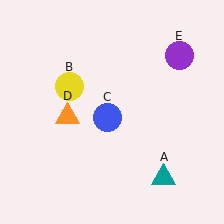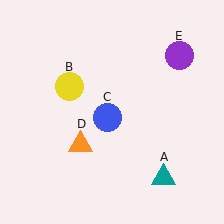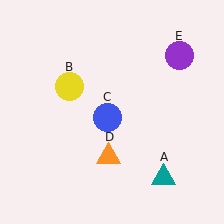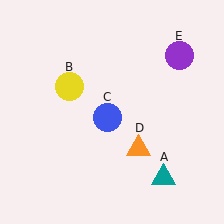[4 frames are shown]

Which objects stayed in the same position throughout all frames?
Teal triangle (object A) and yellow circle (object B) and blue circle (object C) and purple circle (object E) remained stationary.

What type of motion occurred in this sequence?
The orange triangle (object D) rotated counterclockwise around the center of the scene.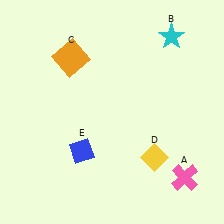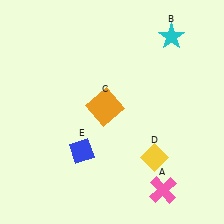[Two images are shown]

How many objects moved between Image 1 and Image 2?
2 objects moved between the two images.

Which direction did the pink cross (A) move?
The pink cross (A) moved left.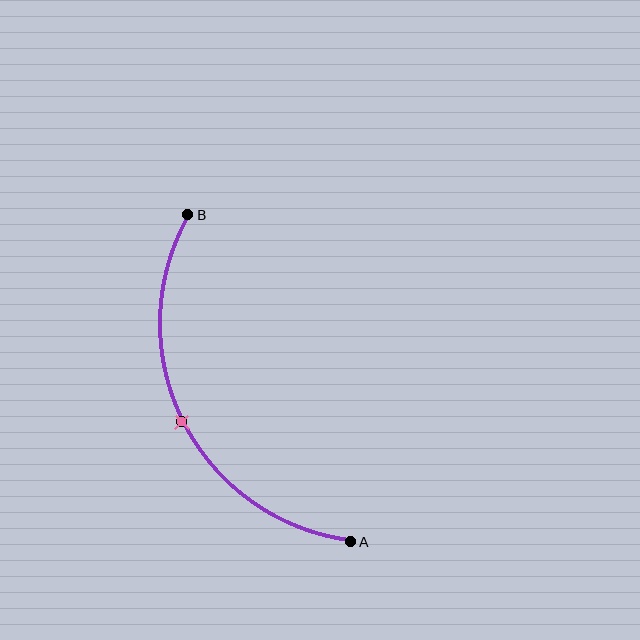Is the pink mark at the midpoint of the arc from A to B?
Yes. The pink mark lies on the arc at equal arc-length from both A and B — it is the arc midpoint.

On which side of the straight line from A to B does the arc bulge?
The arc bulges to the left of the straight line connecting A and B.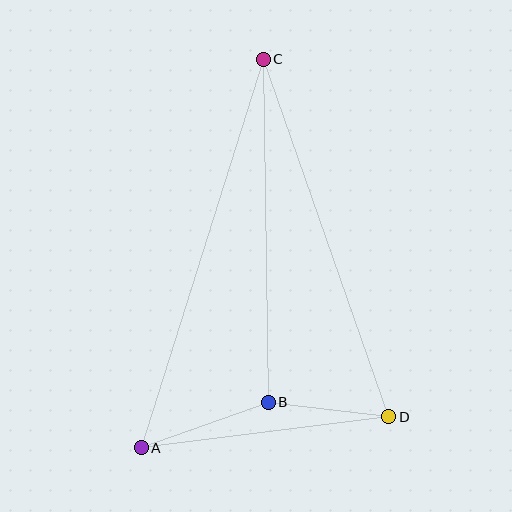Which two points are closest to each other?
Points B and D are closest to each other.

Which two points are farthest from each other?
Points A and C are farthest from each other.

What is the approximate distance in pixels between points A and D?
The distance between A and D is approximately 250 pixels.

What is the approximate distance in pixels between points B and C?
The distance between B and C is approximately 343 pixels.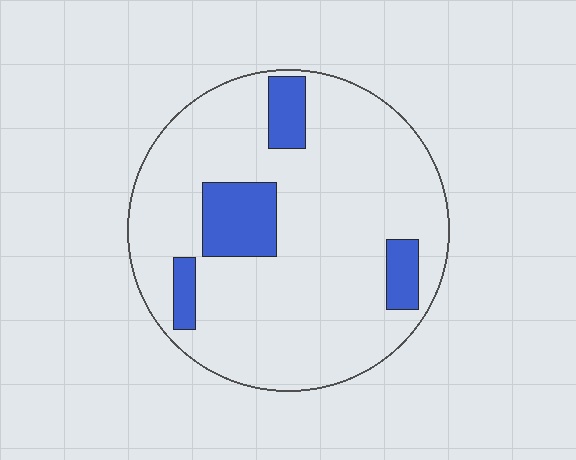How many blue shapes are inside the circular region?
4.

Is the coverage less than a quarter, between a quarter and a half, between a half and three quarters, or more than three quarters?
Less than a quarter.